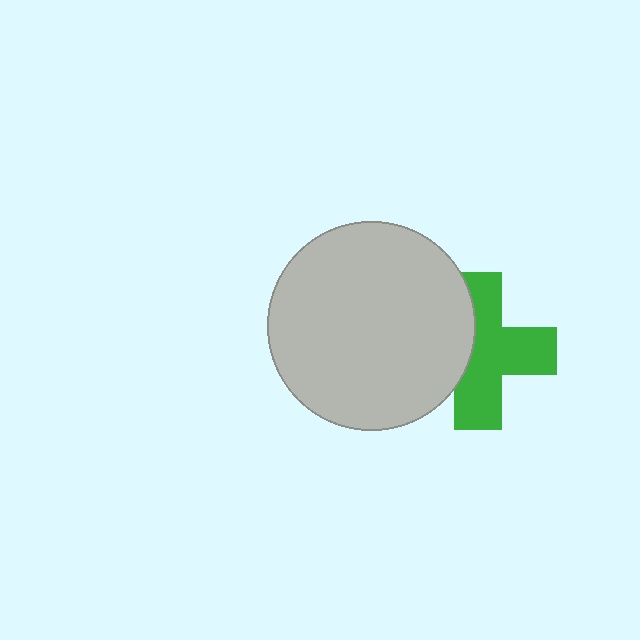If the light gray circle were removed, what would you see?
You would see the complete green cross.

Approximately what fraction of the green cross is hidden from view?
Roughly 35% of the green cross is hidden behind the light gray circle.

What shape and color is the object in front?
The object in front is a light gray circle.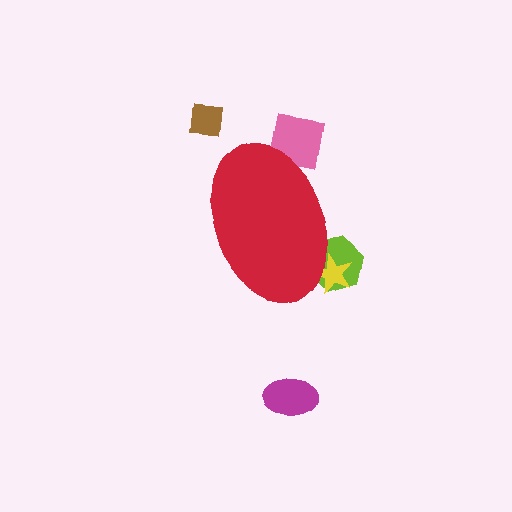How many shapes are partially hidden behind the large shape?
3 shapes are partially hidden.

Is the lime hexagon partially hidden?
Yes, the lime hexagon is partially hidden behind the red ellipse.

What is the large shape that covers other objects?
A red ellipse.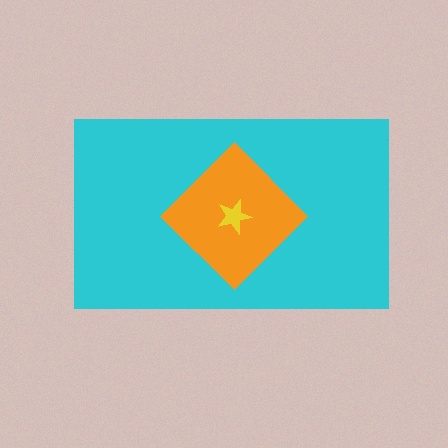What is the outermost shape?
The cyan rectangle.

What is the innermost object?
The yellow star.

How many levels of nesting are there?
3.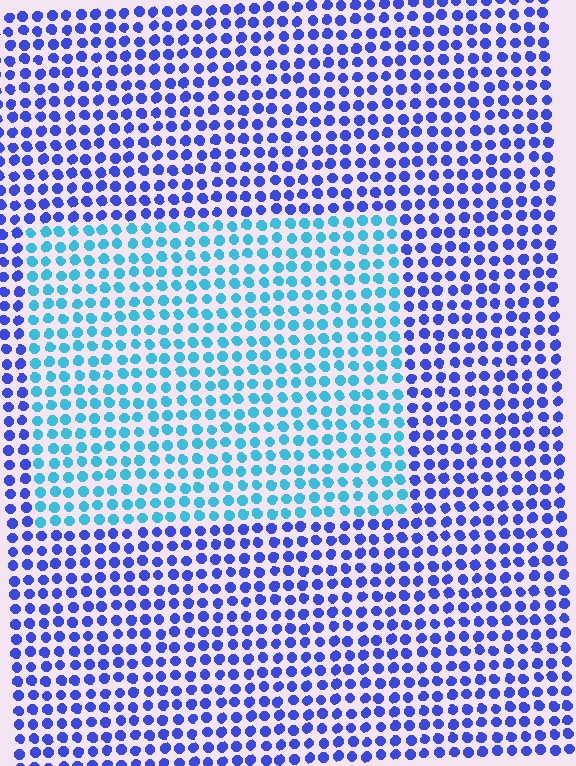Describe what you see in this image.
The image is filled with small blue elements in a uniform arrangement. A rectangle-shaped region is visible where the elements are tinted to a slightly different hue, forming a subtle color boundary.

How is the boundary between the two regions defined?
The boundary is defined purely by a slight shift in hue (about 45 degrees). Spacing, size, and orientation are identical on both sides.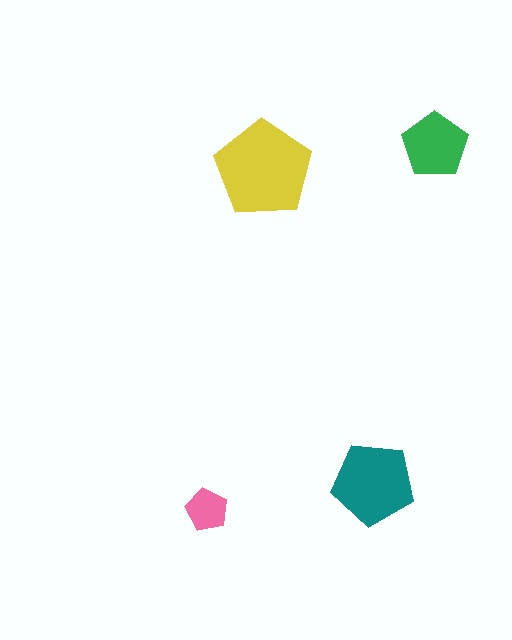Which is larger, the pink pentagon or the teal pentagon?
The teal one.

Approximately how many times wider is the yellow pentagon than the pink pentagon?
About 2.5 times wider.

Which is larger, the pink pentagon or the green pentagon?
The green one.